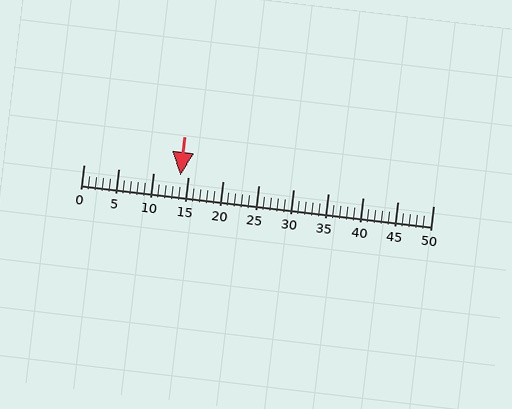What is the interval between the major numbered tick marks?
The major tick marks are spaced 5 units apart.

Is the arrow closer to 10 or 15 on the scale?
The arrow is closer to 15.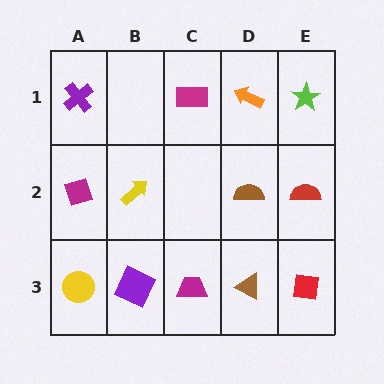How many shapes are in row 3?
5 shapes.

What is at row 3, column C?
A magenta trapezoid.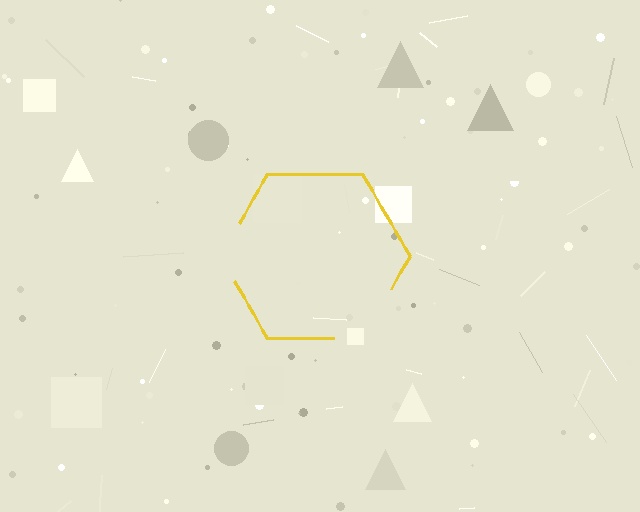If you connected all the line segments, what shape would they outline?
They would outline a hexagon.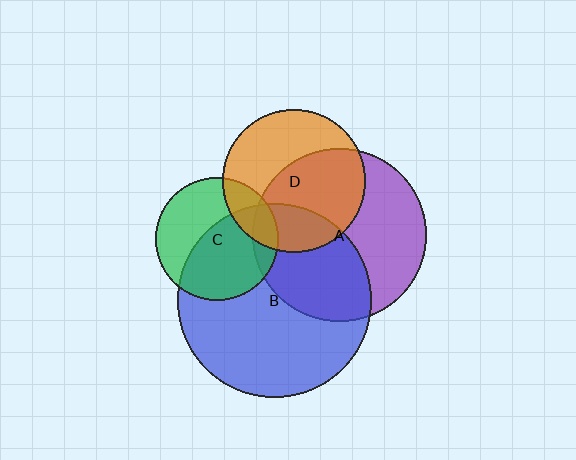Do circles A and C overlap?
Yes.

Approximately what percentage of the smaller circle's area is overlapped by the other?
Approximately 10%.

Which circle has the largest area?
Circle B (blue).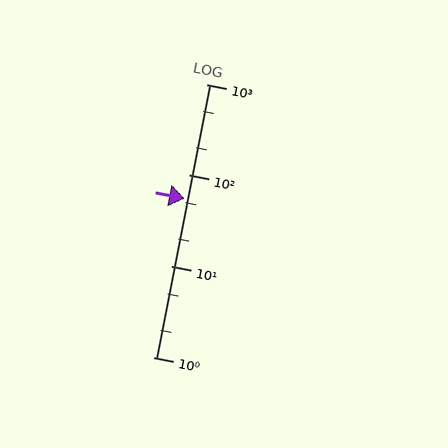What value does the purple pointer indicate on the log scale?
The pointer indicates approximately 56.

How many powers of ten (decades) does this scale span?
The scale spans 3 decades, from 1 to 1000.